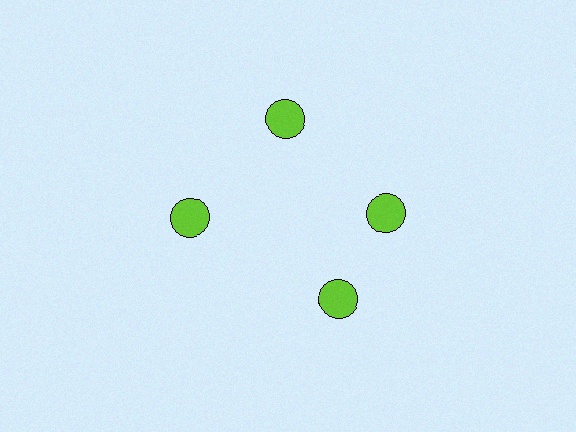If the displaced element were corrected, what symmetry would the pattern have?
It would have 4-fold rotational symmetry — the pattern would map onto itself every 90 degrees.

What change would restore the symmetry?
The symmetry would be restored by rotating it back into even spacing with its neighbors so that all 4 circles sit at equal angles and equal distance from the center.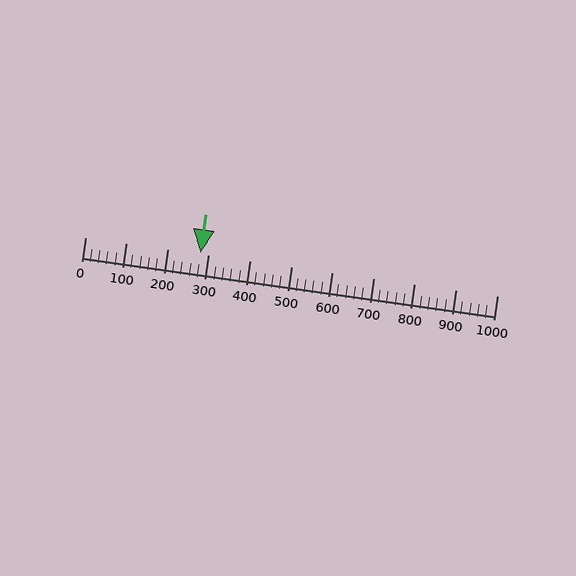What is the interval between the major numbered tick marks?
The major tick marks are spaced 100 units apart.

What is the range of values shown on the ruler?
The ruler shows values from 0 to 1000.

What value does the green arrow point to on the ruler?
The green arrow points to approximately 280.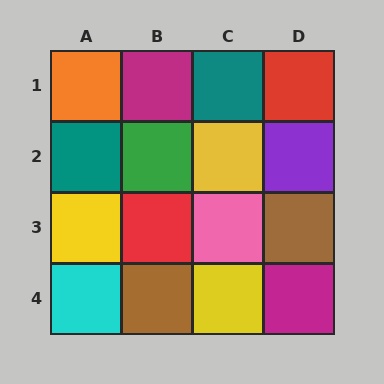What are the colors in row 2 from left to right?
Teal, green, yellow, purple.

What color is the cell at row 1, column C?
Teal.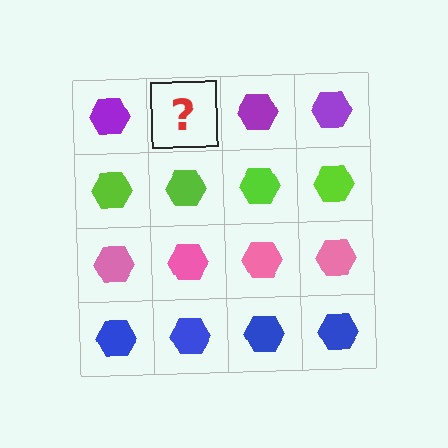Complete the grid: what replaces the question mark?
The question mark should be replaced with a purple hexagon.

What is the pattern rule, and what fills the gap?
The rule is that each row has a consistent color. The gap should be filled with a purple hexagon.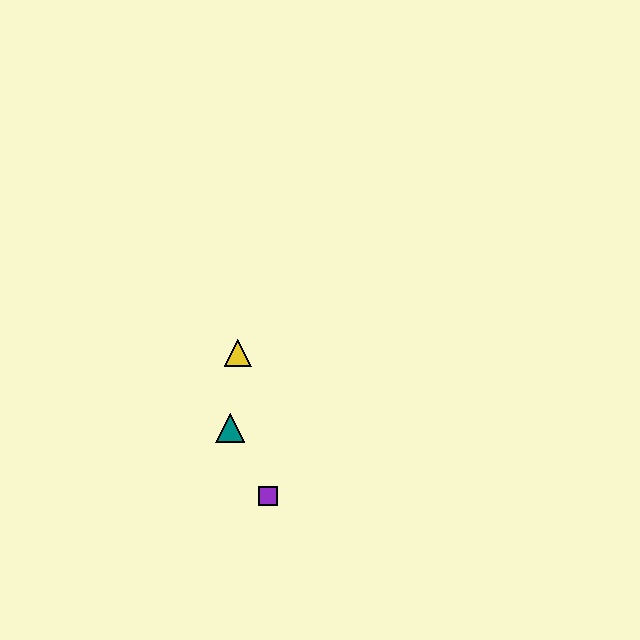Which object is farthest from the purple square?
The yellow triangle is farthest from the purple square.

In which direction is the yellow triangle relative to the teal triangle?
The yellow triangle is above the teal triangle.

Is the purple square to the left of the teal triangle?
No